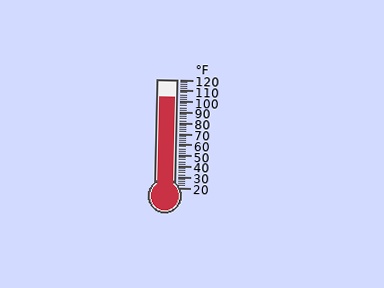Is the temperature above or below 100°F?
The temperature is above 100°F.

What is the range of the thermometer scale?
The thermometer scale ranges from 20°F to 120°F.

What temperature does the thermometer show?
The thermometer shows approximately 104°F.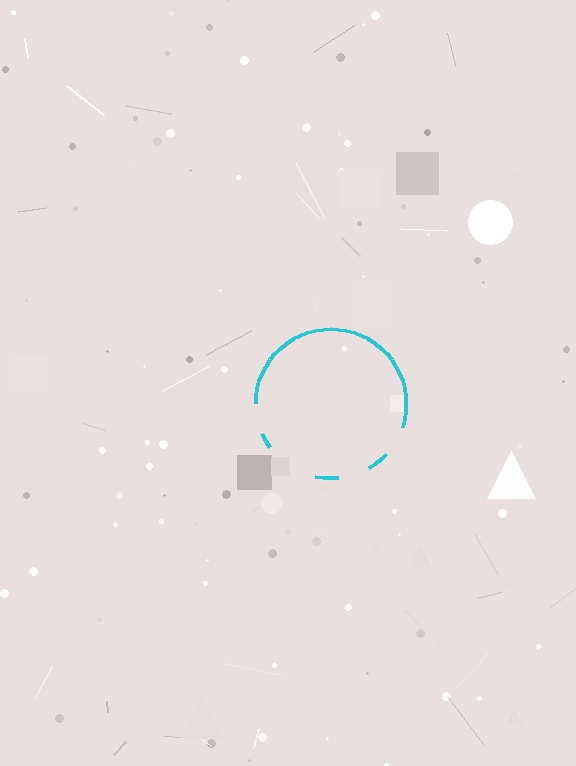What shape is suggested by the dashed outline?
The dashed outline suggests a circle.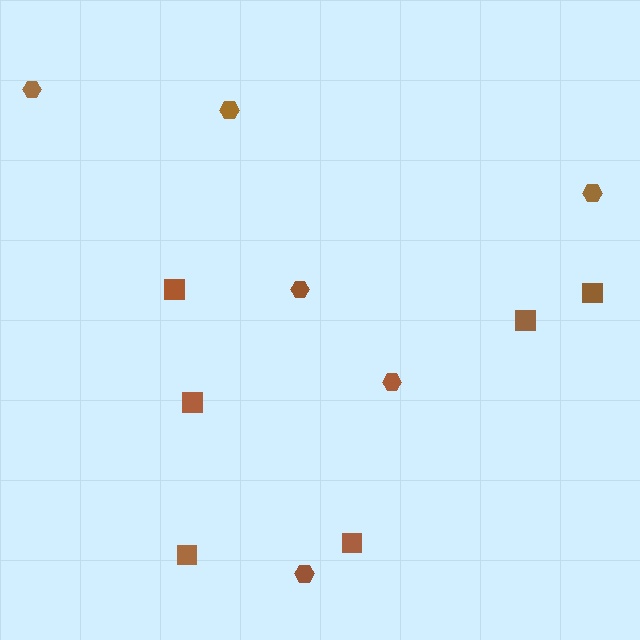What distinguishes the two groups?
There are 2 groups: one group of hexagons (6) and one group of squares (6).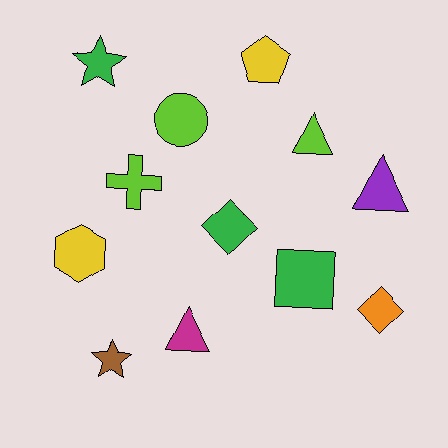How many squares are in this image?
There is 1 square.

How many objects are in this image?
There are 12 objects.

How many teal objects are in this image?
There are no teal objects.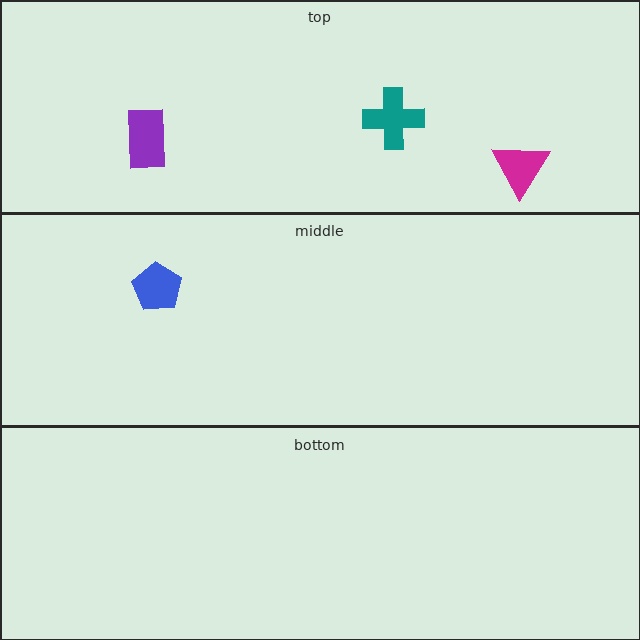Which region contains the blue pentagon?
The middle region.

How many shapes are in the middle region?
1.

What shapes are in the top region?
The magenta triangle, the teal cross, the purple rectangle.